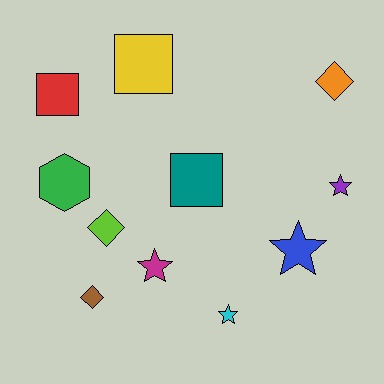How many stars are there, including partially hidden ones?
There are 4 stars.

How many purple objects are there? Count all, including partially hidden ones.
There is 1 purple object.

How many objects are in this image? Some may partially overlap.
There are 11 objects.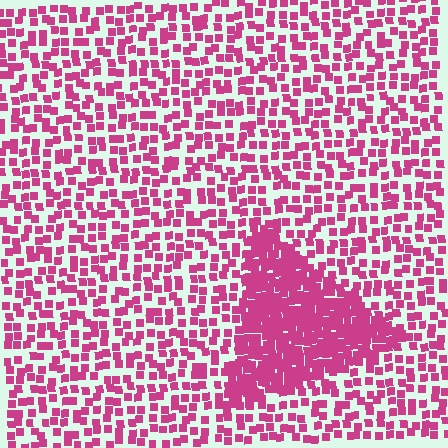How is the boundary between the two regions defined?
The boundary is defined by a change in element density (approximately 2.5x ratio). All elements are the same color, size, and shape.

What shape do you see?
I see a triangle.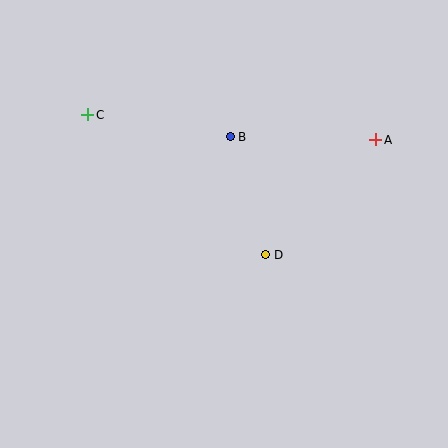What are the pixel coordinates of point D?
Point D is at (266, 255).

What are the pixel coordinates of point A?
Point A is at (376, 140).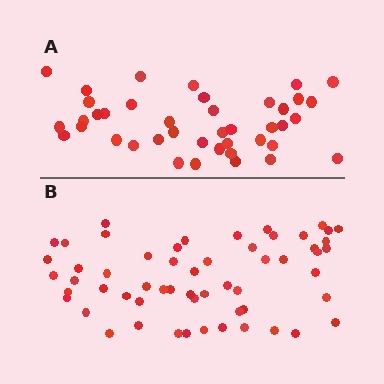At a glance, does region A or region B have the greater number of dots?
Region B (the bottom region) has more dots.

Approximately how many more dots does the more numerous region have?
Region B has approximately 15 more dots than region A.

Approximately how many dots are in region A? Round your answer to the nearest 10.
About 40 dots. (The exact count is 41, which rounds to 40.)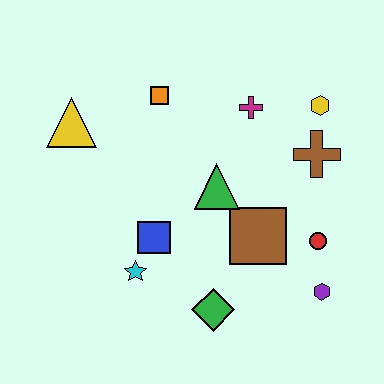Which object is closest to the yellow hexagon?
The brown cross is closest to the yellow hexagon.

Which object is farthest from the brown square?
The yellow triangle is farthest from the brown square.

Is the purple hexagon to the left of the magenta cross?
No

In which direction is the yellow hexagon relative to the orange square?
The yellow hexagon is to the right of the orange square.